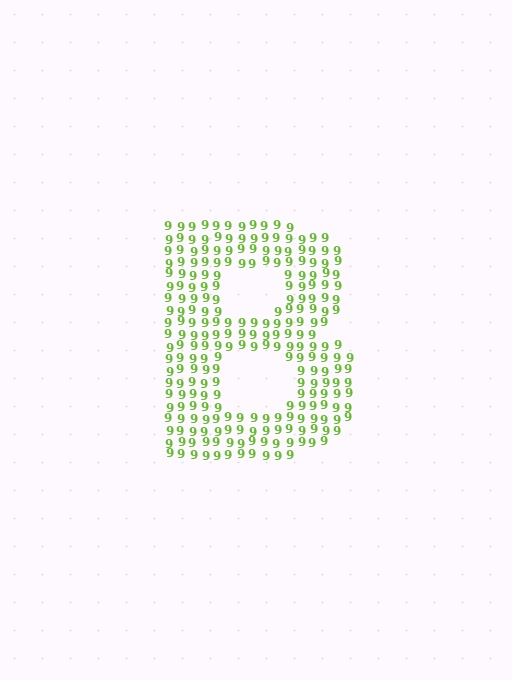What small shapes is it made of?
It is made of small digit 9's.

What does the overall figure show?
The overall figure shows the letter B.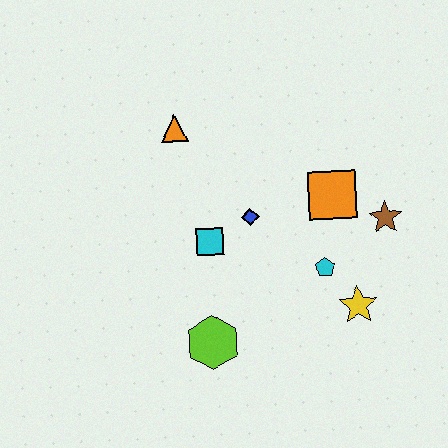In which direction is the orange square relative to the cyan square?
The orange square is to the right of the cyan square.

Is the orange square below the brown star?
No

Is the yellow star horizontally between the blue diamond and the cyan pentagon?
No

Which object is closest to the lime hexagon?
The cyan square is closest to the lime hexagon.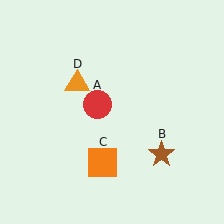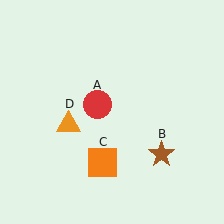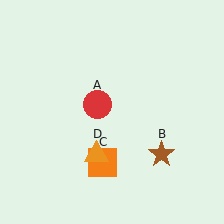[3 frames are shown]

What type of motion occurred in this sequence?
The orange triangle (object D) rotated counterclockwise around the center of the scene.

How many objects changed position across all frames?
1 object changed position: orange triangle (object D).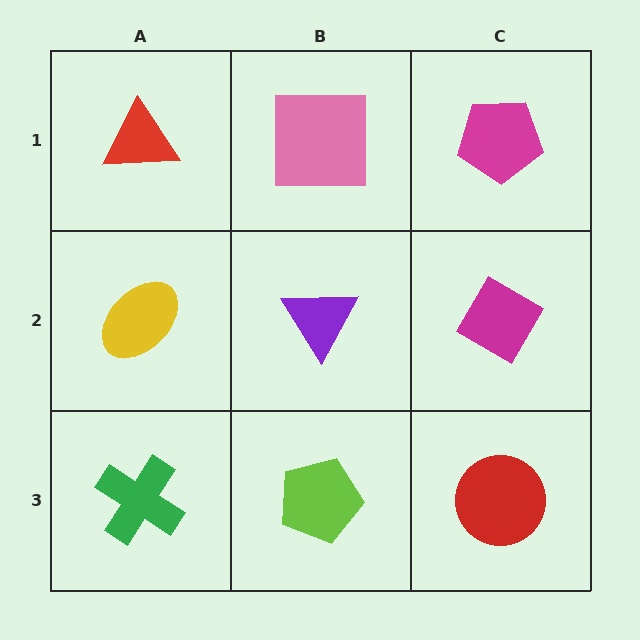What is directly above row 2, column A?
A red triangle.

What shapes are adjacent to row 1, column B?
A purple triangle (row 2, column B), a red triangle (row 1, column A), a magenta pentagon (row 1, column C).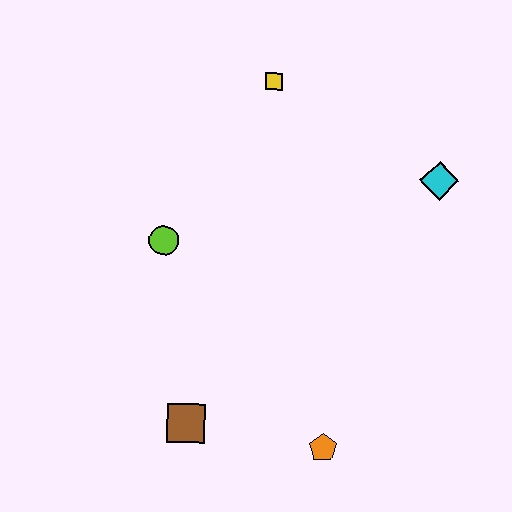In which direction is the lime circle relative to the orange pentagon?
The lime circle is above the orange pentagon.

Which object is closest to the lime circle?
The brown square is closest to the lime circle.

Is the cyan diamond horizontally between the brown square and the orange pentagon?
No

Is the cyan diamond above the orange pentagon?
Yes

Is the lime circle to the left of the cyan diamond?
Yes